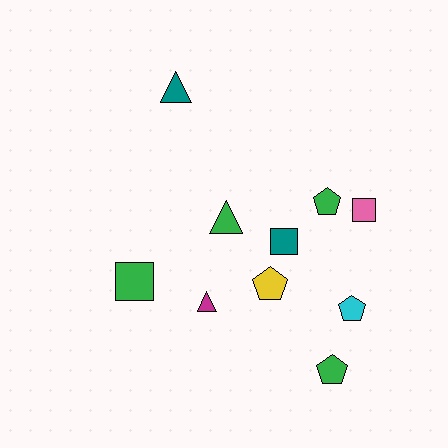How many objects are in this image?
There are 10 objects.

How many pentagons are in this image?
There are 4 pentagons.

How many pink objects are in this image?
There is 1 pink object.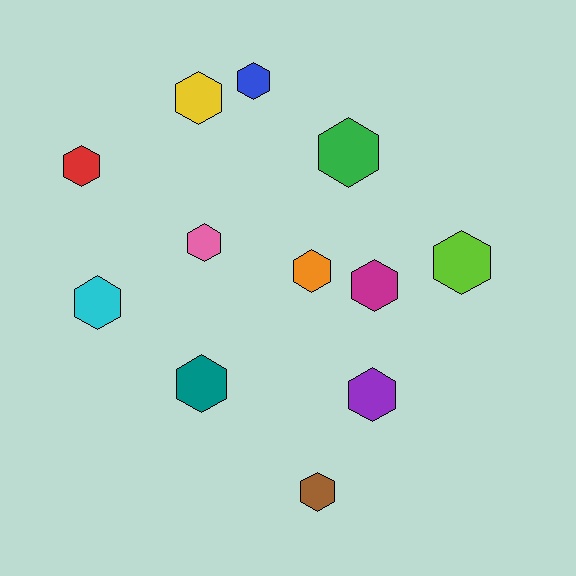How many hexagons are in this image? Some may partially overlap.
There are 12 hexagons.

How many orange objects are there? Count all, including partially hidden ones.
There is 1 orange object.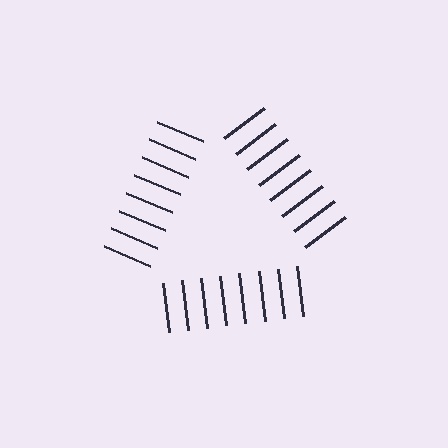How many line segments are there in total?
24 — 8 along each of the 3 edges.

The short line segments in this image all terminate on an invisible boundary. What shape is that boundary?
An illusory triangle — the line segments terminate on its edges but no continuous stroke is drawn.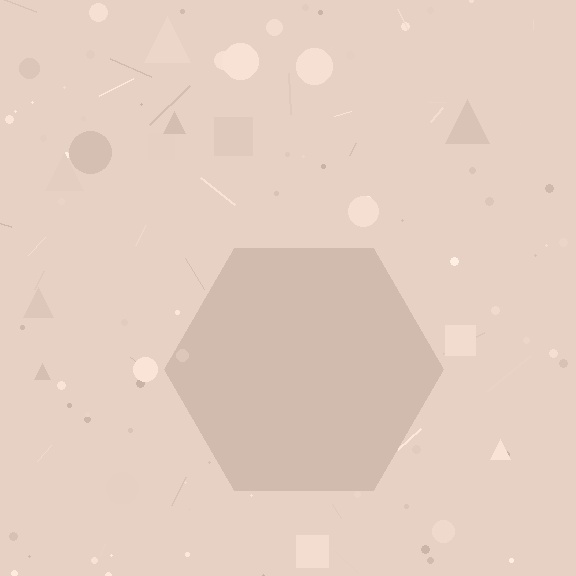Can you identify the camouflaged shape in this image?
The camouflaged shape is a hexagon.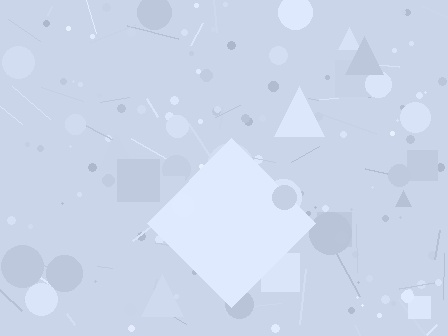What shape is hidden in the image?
A diamond is hidden in the image.